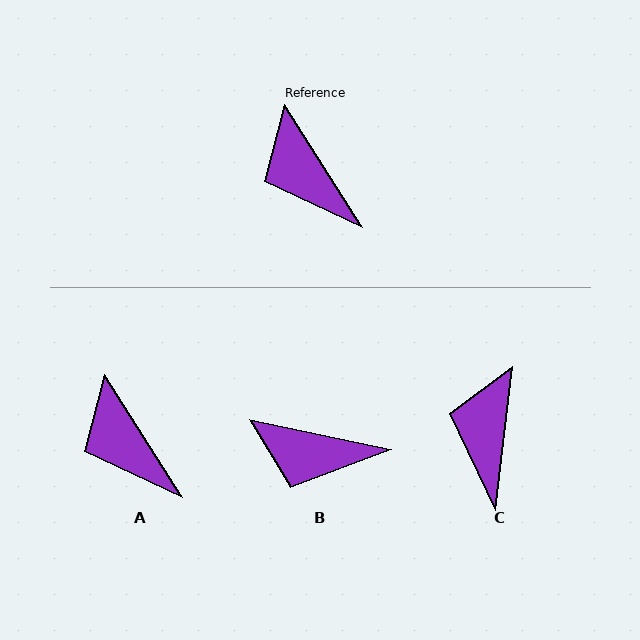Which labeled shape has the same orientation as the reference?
A.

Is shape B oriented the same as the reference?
No, it is off by about 46 degrees.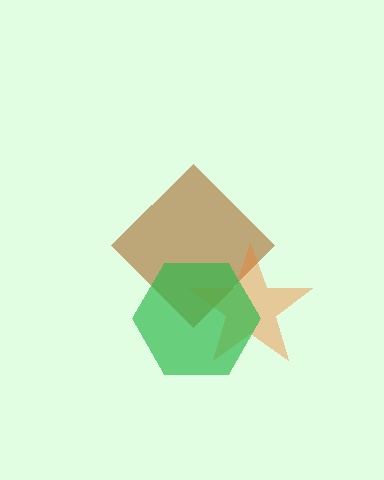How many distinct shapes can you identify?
There are 3 distinct shapes: a brown diamond, an orange star, a green hexagon.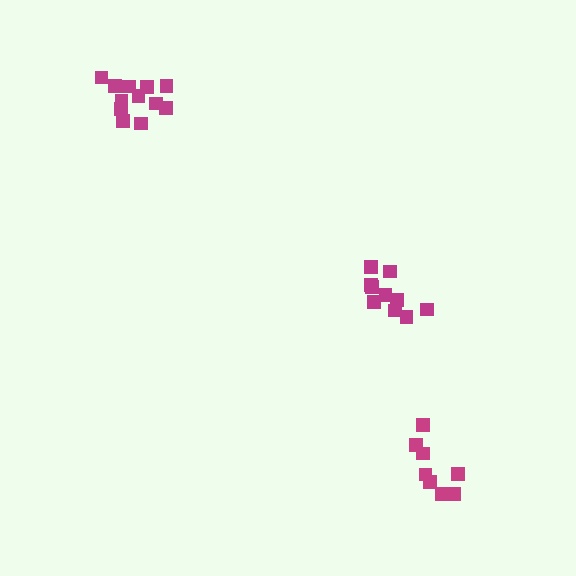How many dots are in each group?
Group 1: 12 dots, Group 2: 10 dots, Group 3: 8 dots (30 total).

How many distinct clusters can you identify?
There are 3 distinct clusters.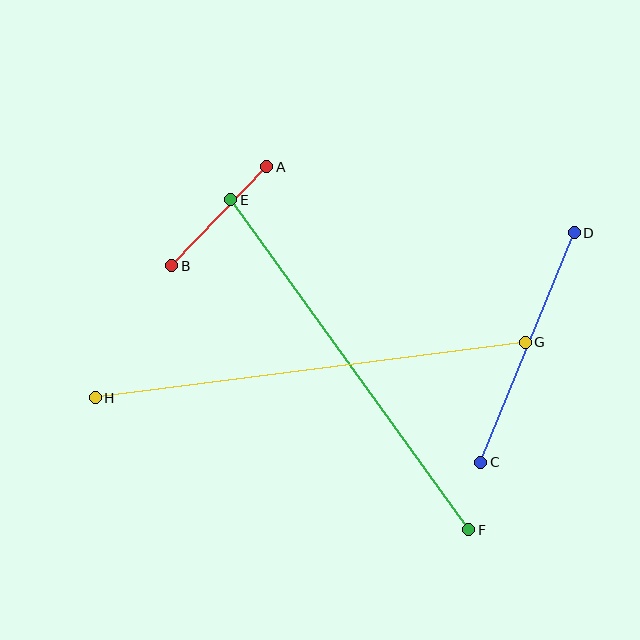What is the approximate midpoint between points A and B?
The midpoint is at approximately (219, 216) pixels.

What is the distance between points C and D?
The distance is approximately 248 pixels.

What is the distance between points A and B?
The distance is approximately 137 pixels.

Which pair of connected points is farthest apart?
Points G and H are farthest apart.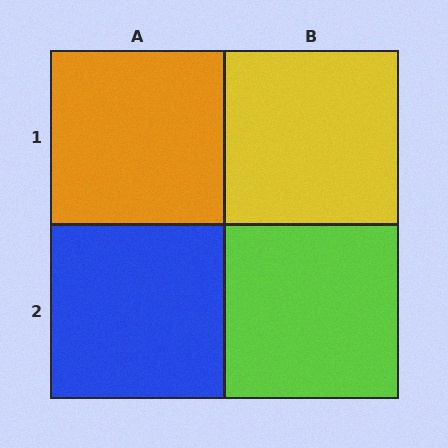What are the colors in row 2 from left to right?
Blue, lime.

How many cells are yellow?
1 cell is yellow.